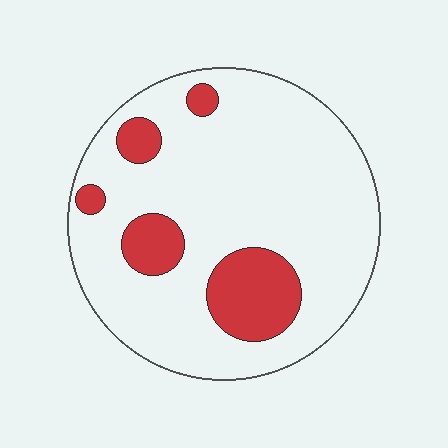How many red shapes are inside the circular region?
5.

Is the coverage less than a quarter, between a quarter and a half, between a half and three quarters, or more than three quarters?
Less than a quarter.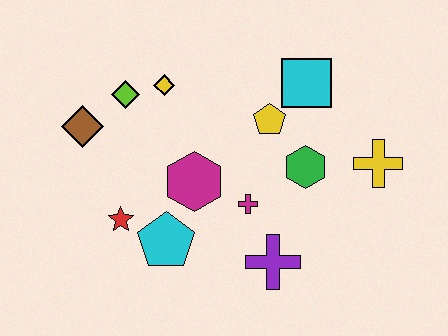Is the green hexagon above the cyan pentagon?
Yes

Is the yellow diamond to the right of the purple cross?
No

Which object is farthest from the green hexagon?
The brown diamond is farthest from the green hexagon.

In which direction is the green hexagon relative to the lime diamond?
The green hexagon is to the right of the lime diamond.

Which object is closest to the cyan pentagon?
The red star is closest to the cyan pentagon.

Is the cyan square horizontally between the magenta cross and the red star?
No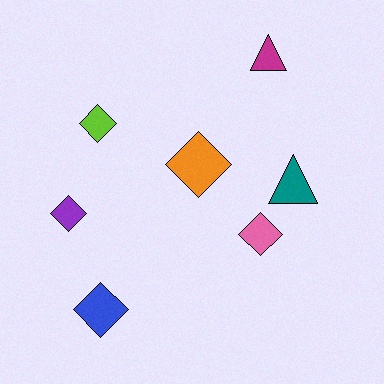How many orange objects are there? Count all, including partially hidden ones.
There is 1 orange object.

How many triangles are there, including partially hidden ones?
There are 2 triangles.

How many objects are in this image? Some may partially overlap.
There are 7 objects.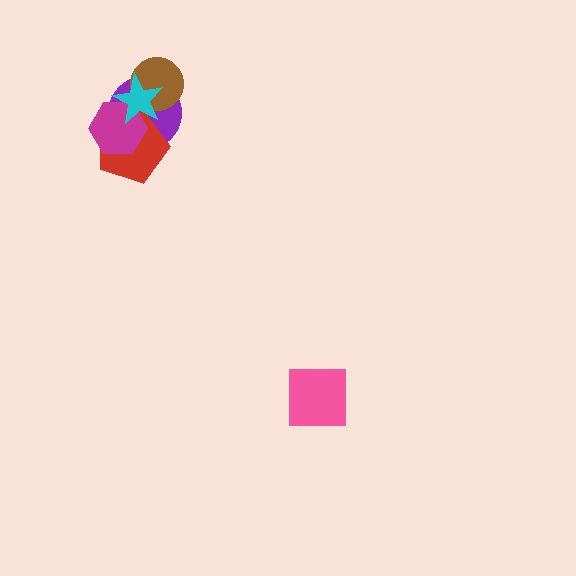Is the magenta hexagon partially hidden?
Yes, it is partially covered by another shape.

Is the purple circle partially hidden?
Yes, it is partially covered by another shape.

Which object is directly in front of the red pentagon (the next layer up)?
The magenta hexagon is directly in front of the red pentagon.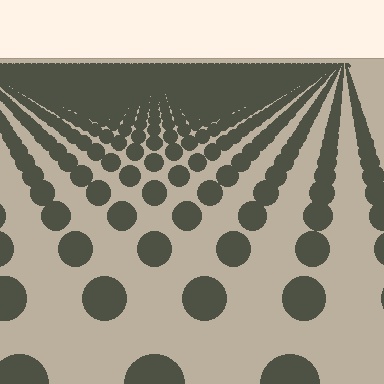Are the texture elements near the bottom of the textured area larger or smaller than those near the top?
Larger. Near the bottom, elements are closer to the viewer and appear at a bigger on-screen size.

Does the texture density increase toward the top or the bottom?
Density increases toward the top.